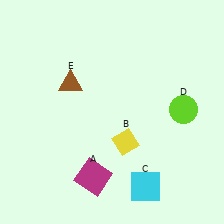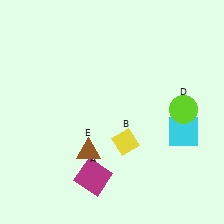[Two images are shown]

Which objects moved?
The objects that moved are: the cyan square (C), the brown triangle (E).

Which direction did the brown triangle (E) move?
The brown triangle (E) moved down.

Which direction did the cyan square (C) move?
The cyan square (C) moved up.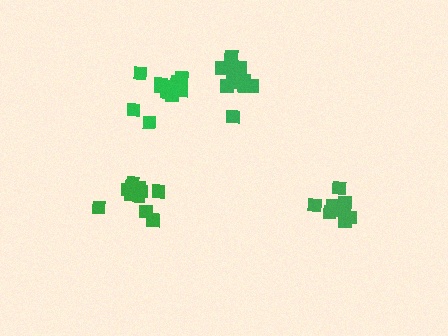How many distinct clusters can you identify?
There are 4 distinct clusters.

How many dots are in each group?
Group 1: 11 dots, Group 2: 11 dots, Group 3: 11 dots, Group 4: 12 dots (45 total).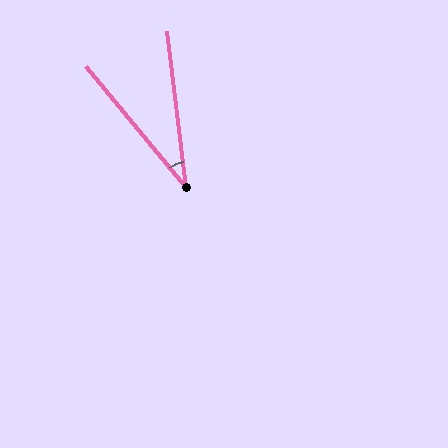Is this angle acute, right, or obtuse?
It is acute.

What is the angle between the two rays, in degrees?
Approximately 32 degrees.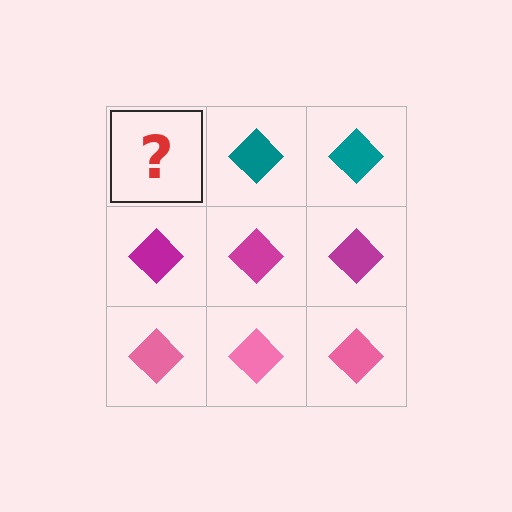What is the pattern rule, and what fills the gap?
The rule is that each row has a consistent color. The gap should be filled with a teal diamond.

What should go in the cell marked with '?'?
The missing cell should contain a teal diamond.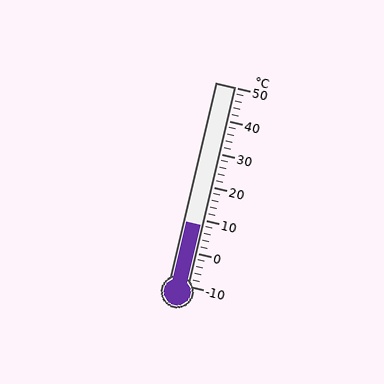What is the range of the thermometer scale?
The thermometer scale ranges from -10°C to 50°C.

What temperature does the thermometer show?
The thermometer shows approximately 8°C.